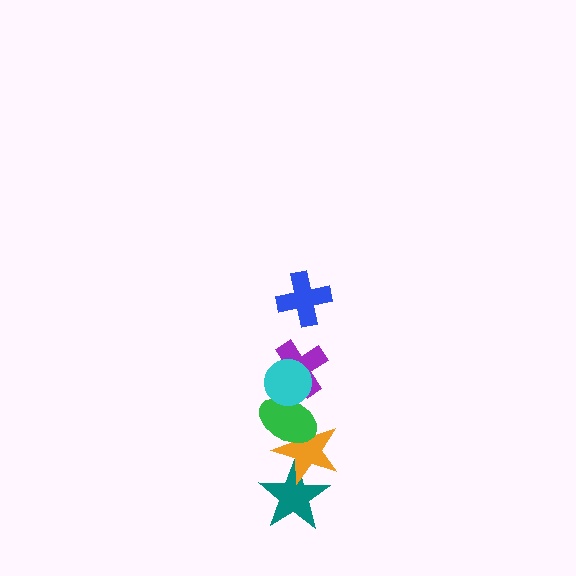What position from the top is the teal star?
The teal star is 6th from the top.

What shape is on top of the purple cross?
The cyan circle is on top of the purple cross.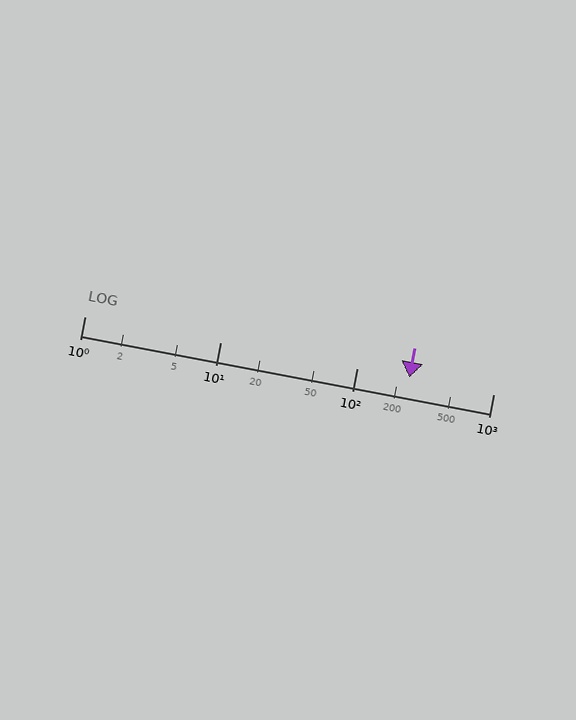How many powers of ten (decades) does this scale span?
The scale spans 3 decades, from 1 to 1000.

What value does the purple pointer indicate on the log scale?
The pointer indicates approximately 240.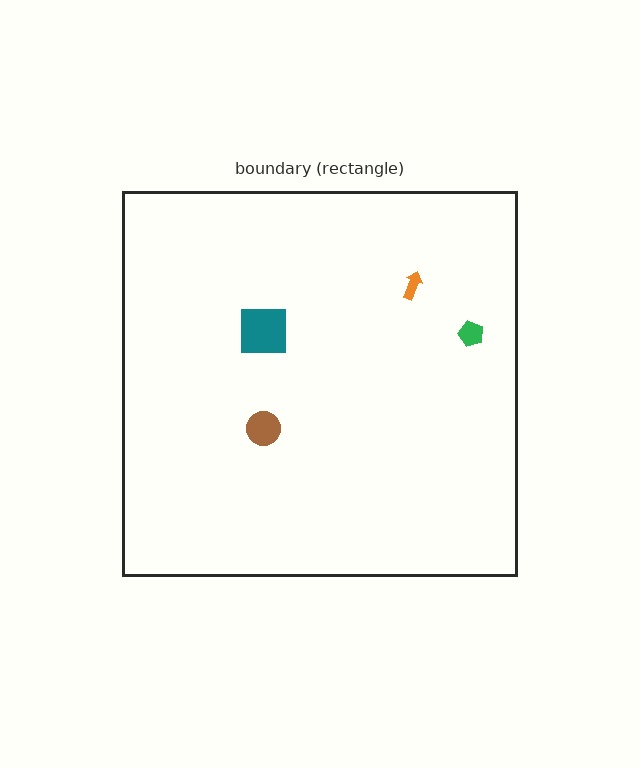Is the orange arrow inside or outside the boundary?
Inside.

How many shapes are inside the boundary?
4 inside, 0 outside.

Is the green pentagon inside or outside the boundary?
Inside.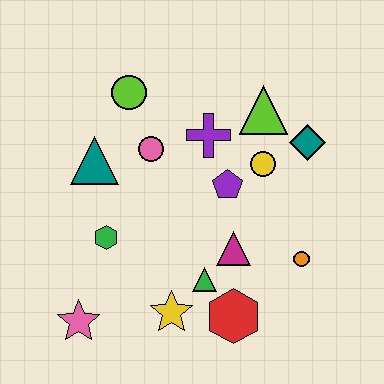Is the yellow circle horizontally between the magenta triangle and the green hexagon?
No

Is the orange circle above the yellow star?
Yes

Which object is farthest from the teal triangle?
The orange circle is farthest from the teal triangle.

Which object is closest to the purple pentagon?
The yellow circle is closest to the purple pentagon.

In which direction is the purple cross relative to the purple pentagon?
The purple cross is above the purple pentagon.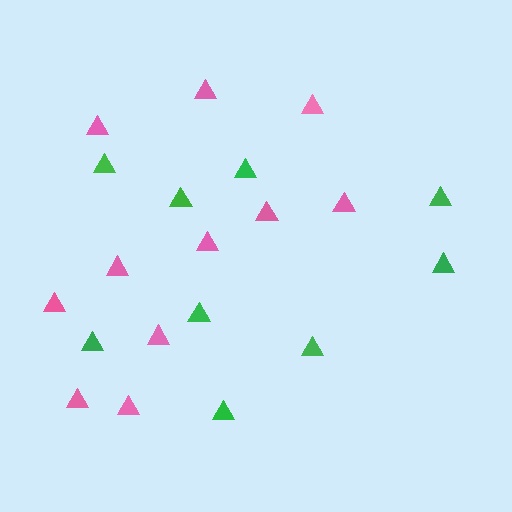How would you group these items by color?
There are 2 groups: one group of pink triangles (11) and one group of green triangles (9).